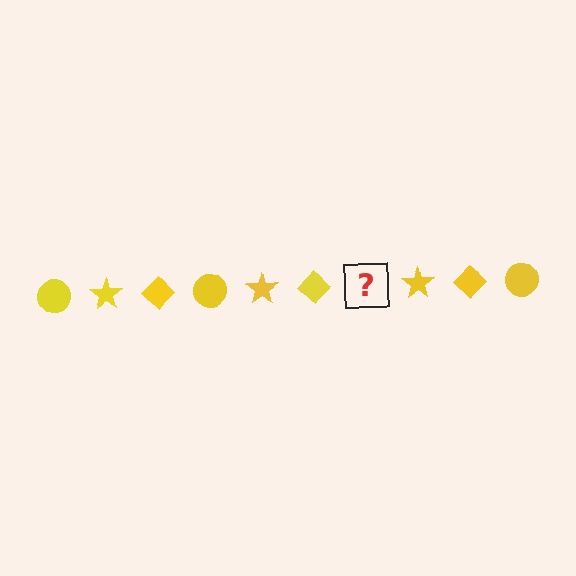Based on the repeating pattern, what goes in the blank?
The blank should be a yellow circle.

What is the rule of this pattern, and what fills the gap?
The rule is that the pattern cycles through circle, star, diamond shapes in yellow. The gap should be filled with a yellow circle.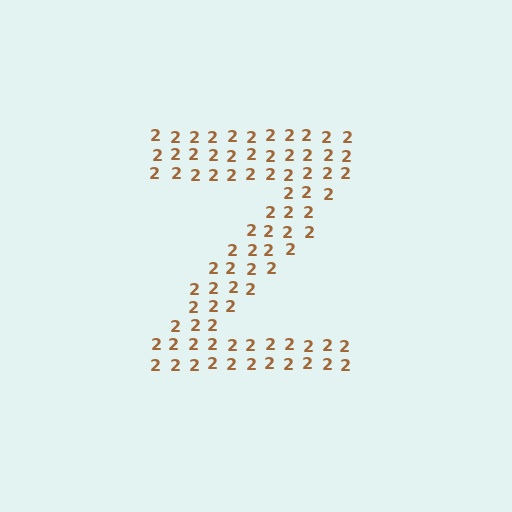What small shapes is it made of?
It is made of small digit 2's.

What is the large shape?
The large shape is the letter Z.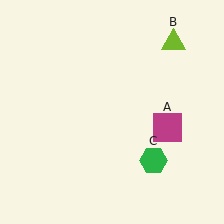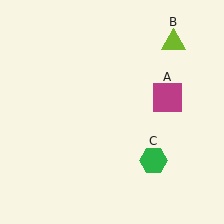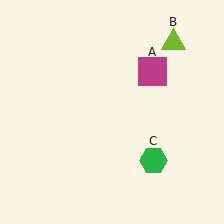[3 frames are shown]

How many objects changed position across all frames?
1 object changed position: magenta square (object A).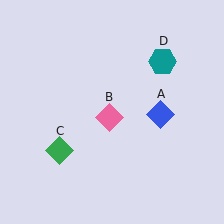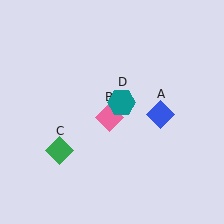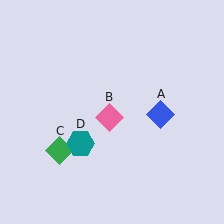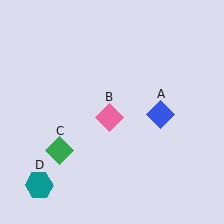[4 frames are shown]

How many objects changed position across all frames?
1 object changed position: teal hexagon (object D).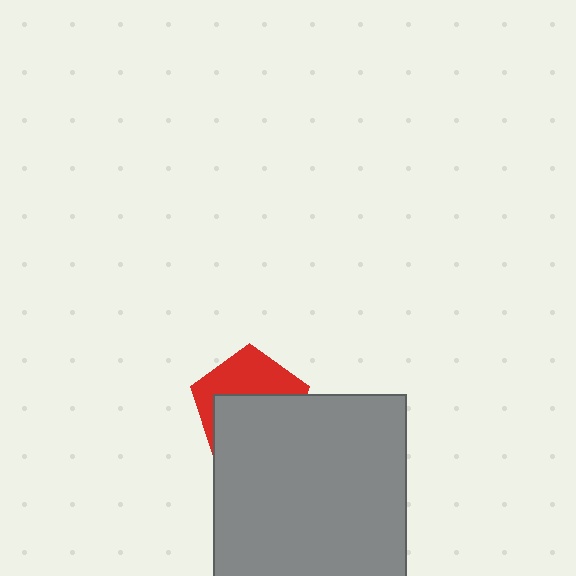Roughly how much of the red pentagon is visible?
A small part of it is visible (roughly 43%).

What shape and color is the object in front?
The object in front is a gray square.